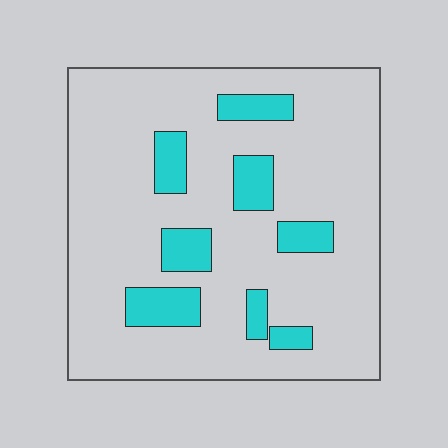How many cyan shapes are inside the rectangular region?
8.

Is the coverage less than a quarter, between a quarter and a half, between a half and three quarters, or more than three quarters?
Less than a quarter.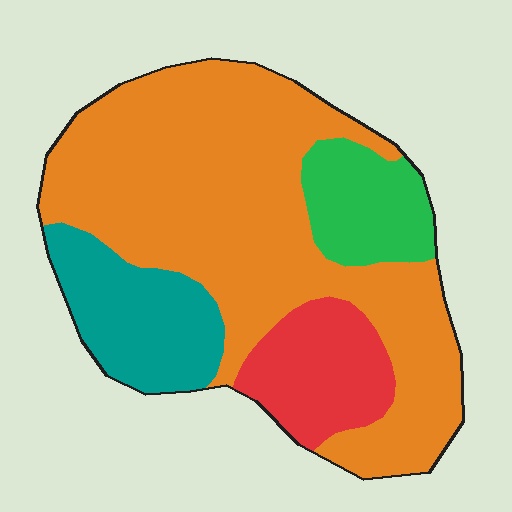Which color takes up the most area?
Orange, at roughly 60%.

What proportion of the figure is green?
Green takes up less than a sixth of the figure.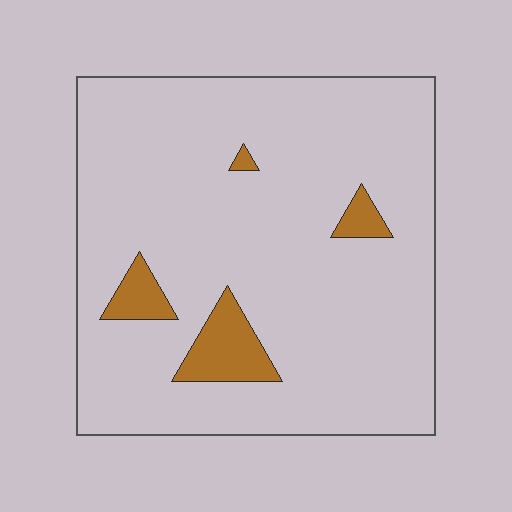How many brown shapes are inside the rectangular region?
4.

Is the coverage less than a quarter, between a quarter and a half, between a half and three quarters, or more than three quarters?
Less than a quarter.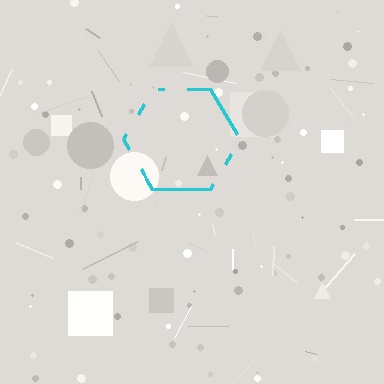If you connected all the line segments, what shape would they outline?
They would outline a hexagon.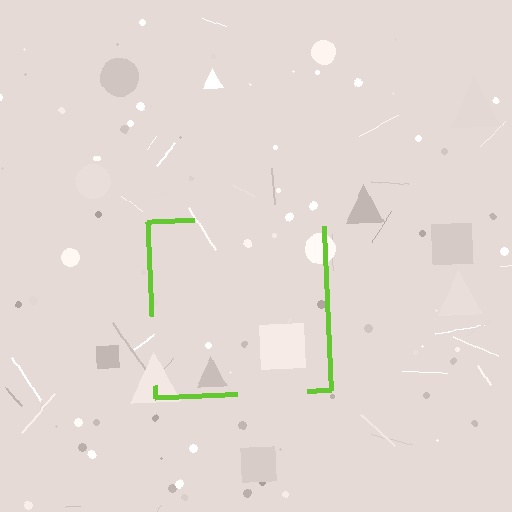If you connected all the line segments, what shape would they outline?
They would outline a square.